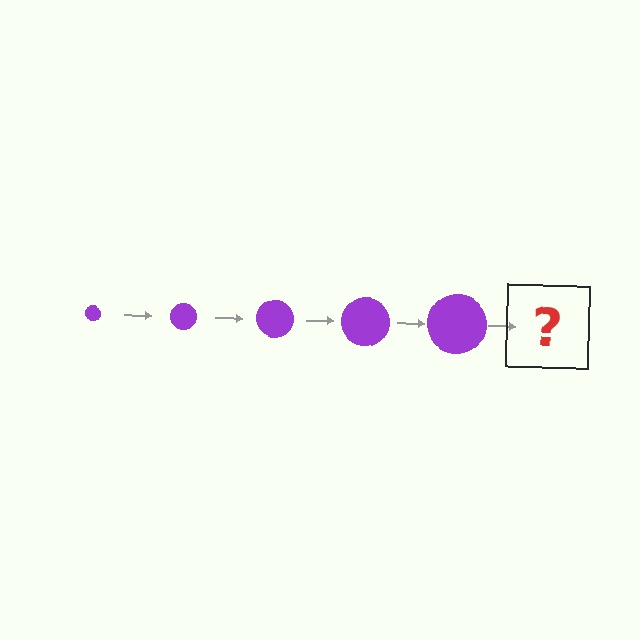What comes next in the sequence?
The next element should be a purple circle, larger than the previous one.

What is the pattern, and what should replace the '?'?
The pattern is that the circle gets progressively larger each step. The '?' should be a purple circle, larger than the previous one.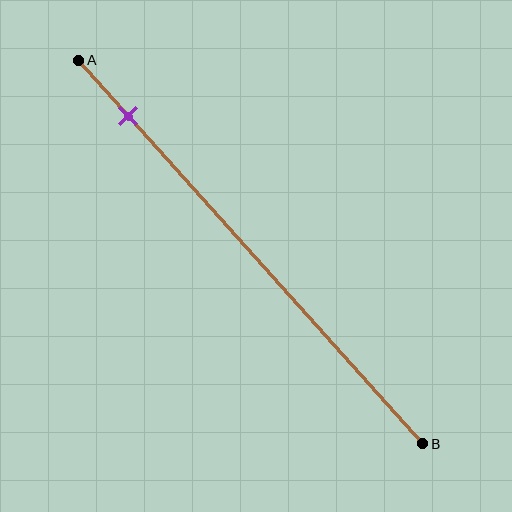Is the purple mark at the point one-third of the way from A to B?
No, the mark is at about 15% from A, not at the 33% one-third point.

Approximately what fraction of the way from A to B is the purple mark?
The purple mark is approximately 15% of the way from A to B.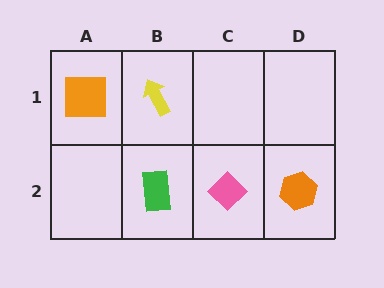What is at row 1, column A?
An orange square.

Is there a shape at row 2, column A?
No, that cell is empty.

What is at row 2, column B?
A green rectangle.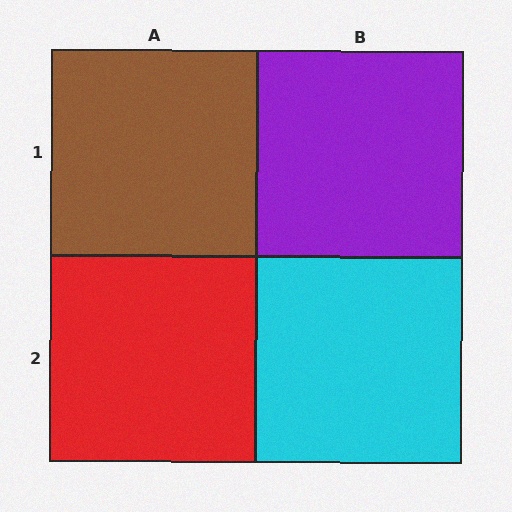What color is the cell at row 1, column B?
Purple.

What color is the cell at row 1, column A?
Brown.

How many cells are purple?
1 cell is purple.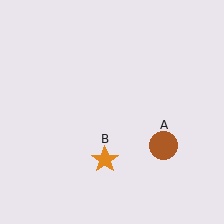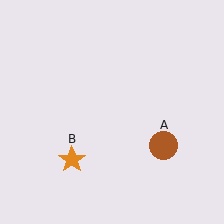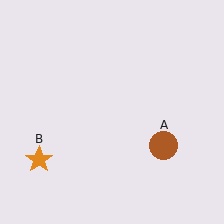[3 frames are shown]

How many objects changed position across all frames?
1 object changed position: orange star (object B).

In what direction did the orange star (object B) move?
The orange star (object B) moved left.